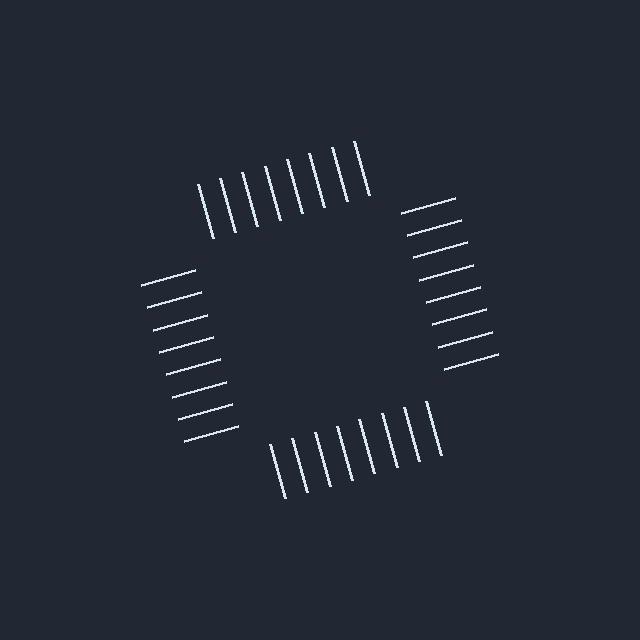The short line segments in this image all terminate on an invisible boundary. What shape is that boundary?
An illusory square — the line segments terminate on its edges but no continuous stroke is drawn.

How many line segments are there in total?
32 — 8 along each of the 4 edges.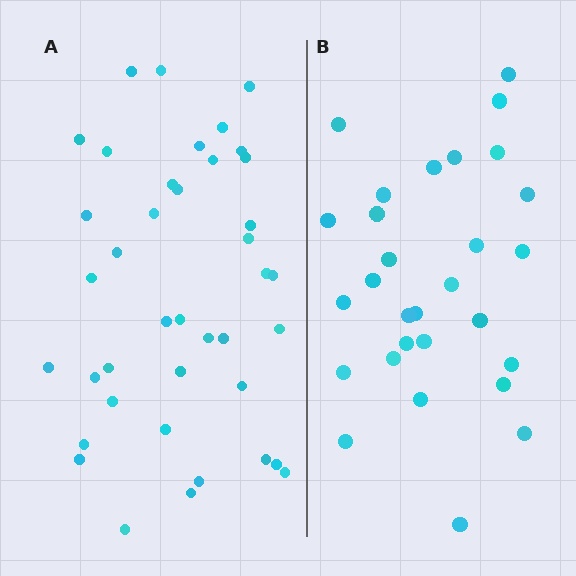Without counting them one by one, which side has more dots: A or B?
Region A (the left region) has more dots.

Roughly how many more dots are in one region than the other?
Region A has roughly 12 or so more dots than region B.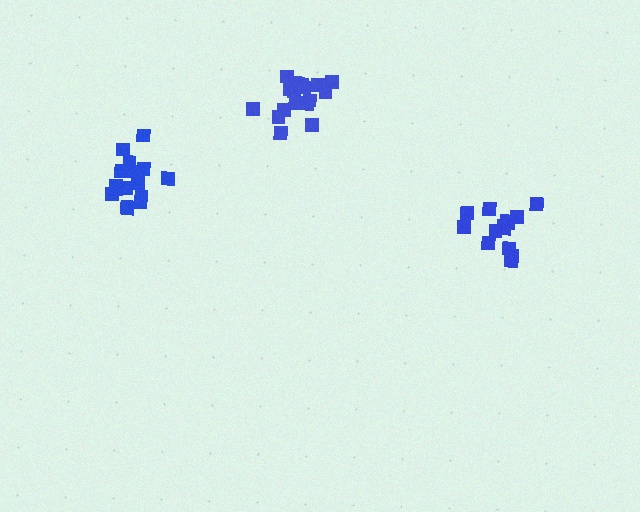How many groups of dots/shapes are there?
There are 3 groups.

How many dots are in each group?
Group 1: 16 dots, Group 2: 14 dots, Group 3: 17 dots (47 total).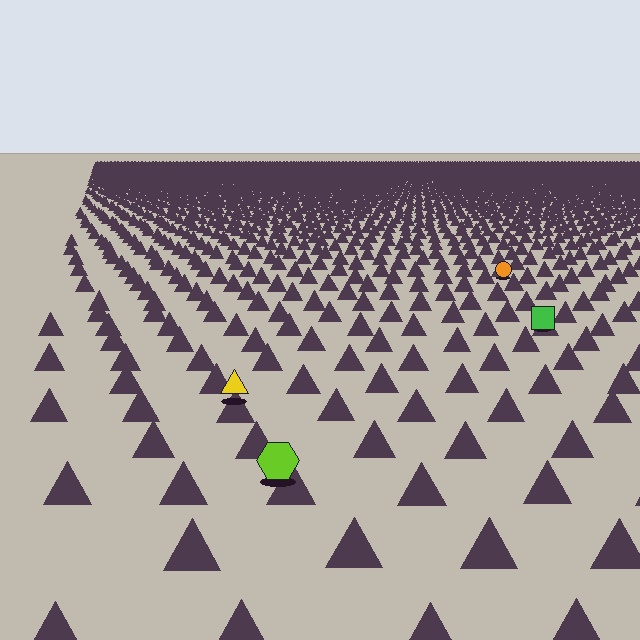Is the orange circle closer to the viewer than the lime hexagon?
No. The lime hexagon is closer — you can tell from the texture gradient: the ground texture is coarser near it.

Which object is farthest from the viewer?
The orange circle is farthest from the viewer. It appears smaller and the ground texture around it is denser.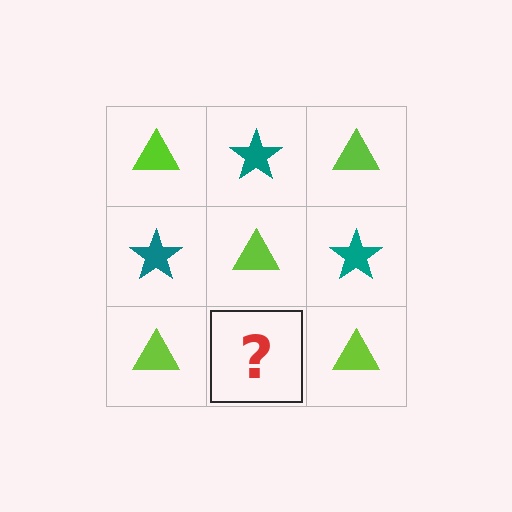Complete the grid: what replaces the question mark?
The question mark should be replaced with a teal star.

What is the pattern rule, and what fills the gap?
The rule is that it alternates lime triangle and teal star in a checkerboard pattern. The gap should be filled with a teal star.